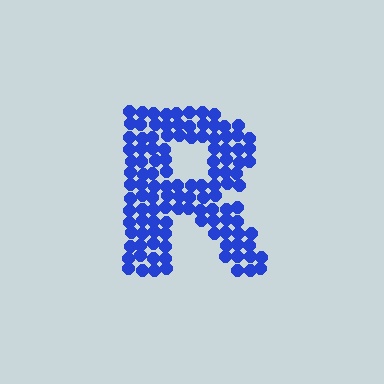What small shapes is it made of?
It is made of small circles.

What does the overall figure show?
The overall figure shows the letter R.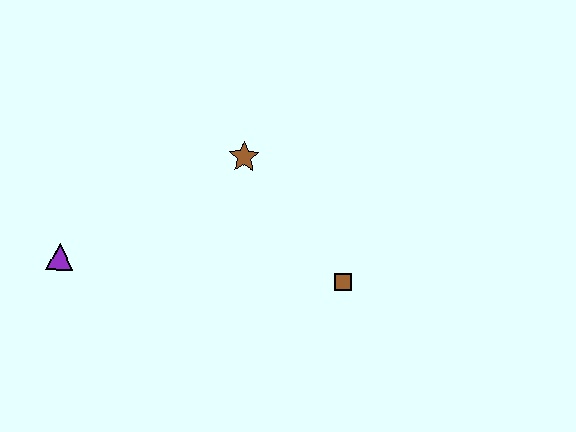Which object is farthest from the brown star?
The purple triangle is farthest from the brown star.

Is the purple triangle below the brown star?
Yes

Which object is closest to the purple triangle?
The brown star is closest to the purple triangle.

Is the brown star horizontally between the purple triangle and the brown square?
Yes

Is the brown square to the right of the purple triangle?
Yes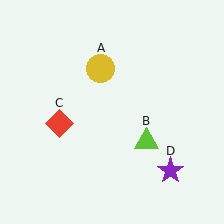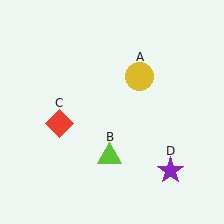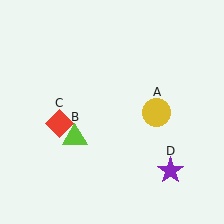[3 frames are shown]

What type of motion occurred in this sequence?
The yellow circle (object A), lime triangle (object B) rotated clockwise around the center of the scene.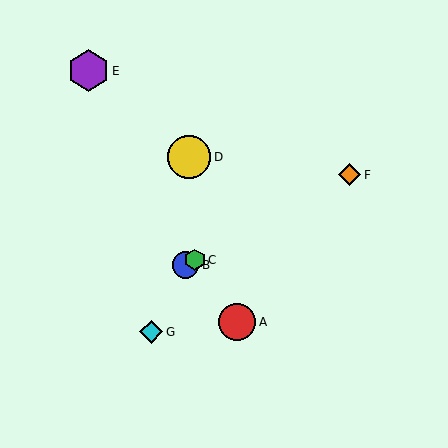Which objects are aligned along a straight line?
Objects B, C, F are aligned along a straight line.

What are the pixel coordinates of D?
Object D is at (189, 157).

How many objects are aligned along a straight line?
3 objects (B, C, F) are aligned along a straight line.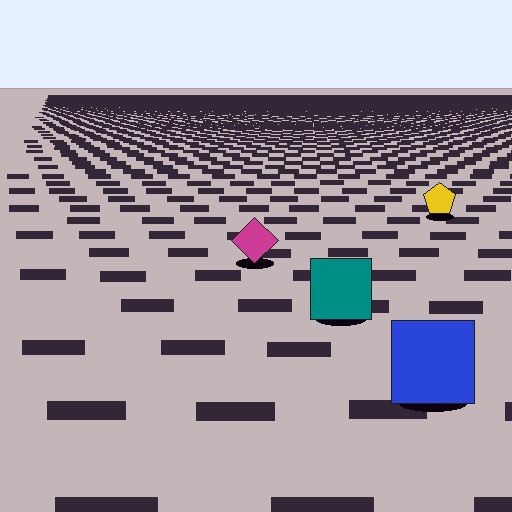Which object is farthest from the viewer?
The yellow pentagon is farthest from the viewer. It appears smaller and the ground texture around it is denser.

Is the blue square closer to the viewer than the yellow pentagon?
Yes. The blue square is closer — you can tell from the texture gradient: the ground texture is coarser near it.